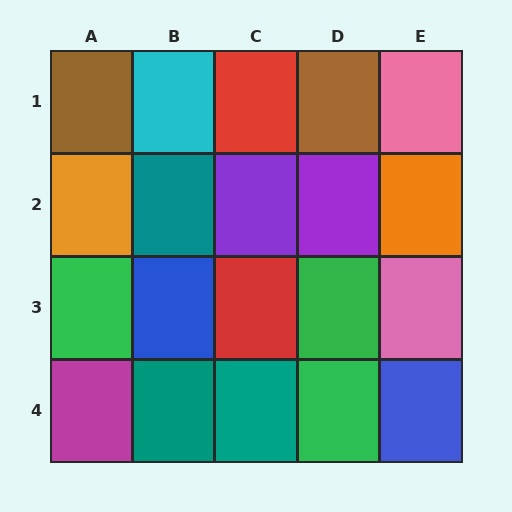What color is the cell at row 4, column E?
Blue.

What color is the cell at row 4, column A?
Magenta.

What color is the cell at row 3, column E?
Pink.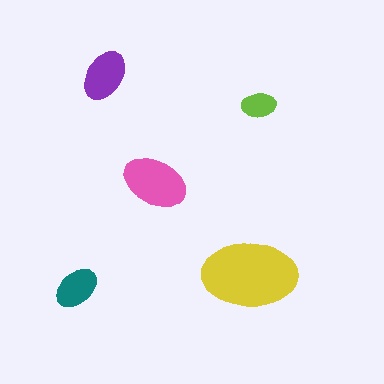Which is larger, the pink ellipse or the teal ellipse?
The pink one.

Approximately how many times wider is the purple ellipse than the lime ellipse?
About 1.5 times wider.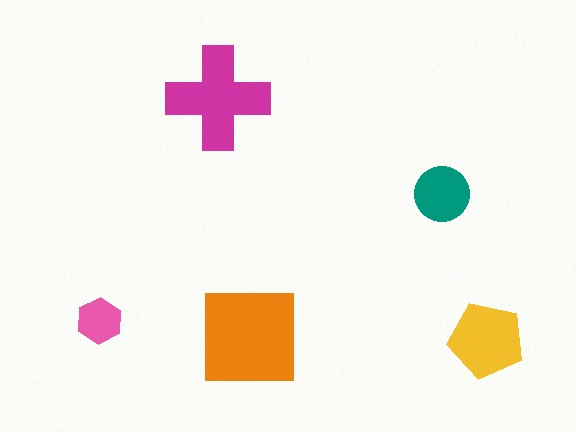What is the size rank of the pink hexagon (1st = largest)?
5th.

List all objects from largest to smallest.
The orange square, the magenta cross, the yellow pentagon, the teal circle, the pink hexagon.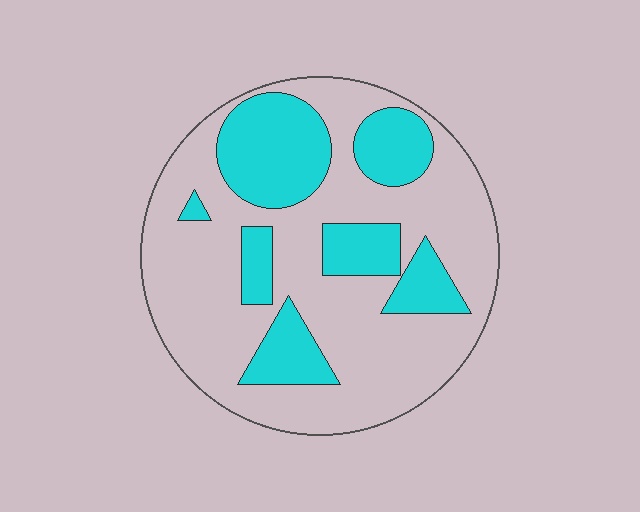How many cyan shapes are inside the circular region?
7.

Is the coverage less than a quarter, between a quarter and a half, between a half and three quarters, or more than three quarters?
Between a quarter and a half.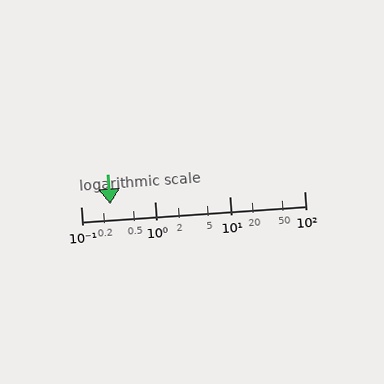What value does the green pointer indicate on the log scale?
The pointer indicates approximately 0.25.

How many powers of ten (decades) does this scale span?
The scale spans 3 decades, from 0.1 to 100.